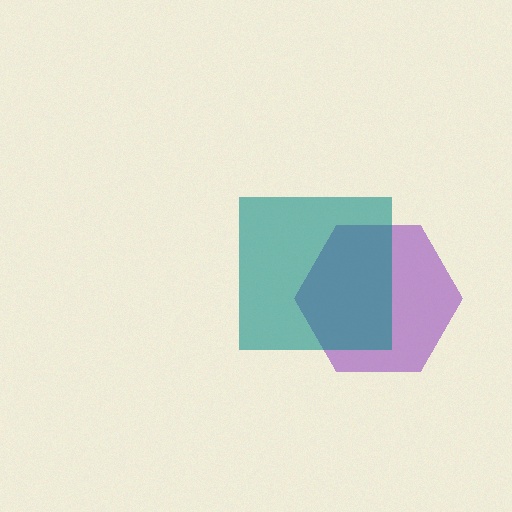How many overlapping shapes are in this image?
There are 2 overlapping shapes in the image.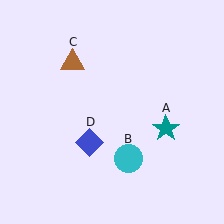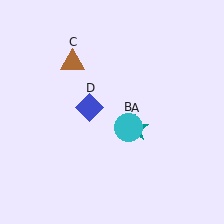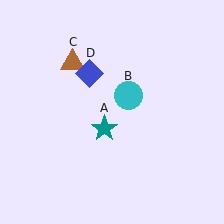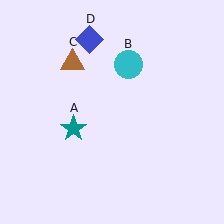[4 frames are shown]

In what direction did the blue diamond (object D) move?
The blue diamond (object D) moved up.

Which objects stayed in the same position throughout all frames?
Brown triangle (object C) remained stationary.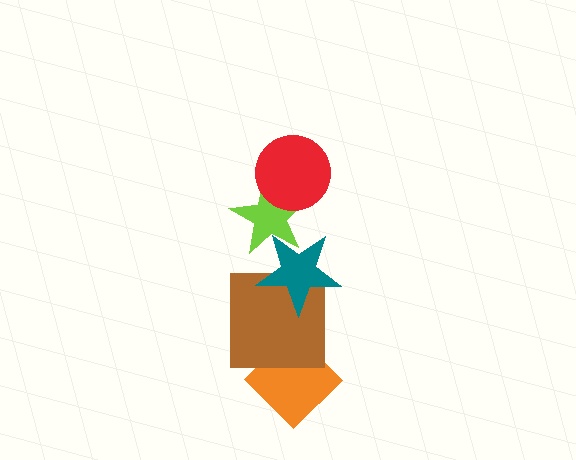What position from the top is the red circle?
The red circle is 1st from the top.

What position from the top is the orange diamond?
The orange diamond is 5th from the top.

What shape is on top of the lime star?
The red circle is on top of the lime star.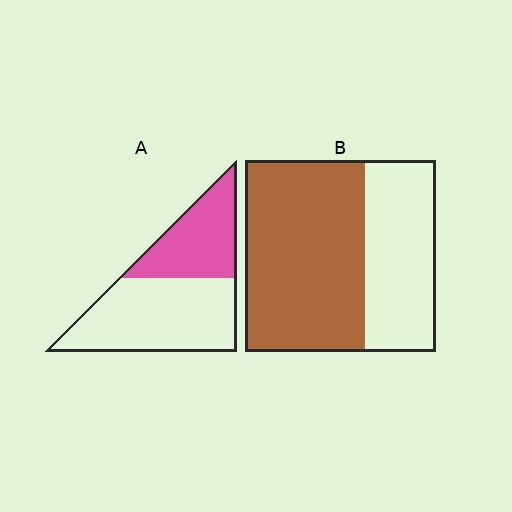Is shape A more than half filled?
No.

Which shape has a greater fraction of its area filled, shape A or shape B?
Shape B.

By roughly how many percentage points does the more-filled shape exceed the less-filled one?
By roughly 25 percentage points (B over A).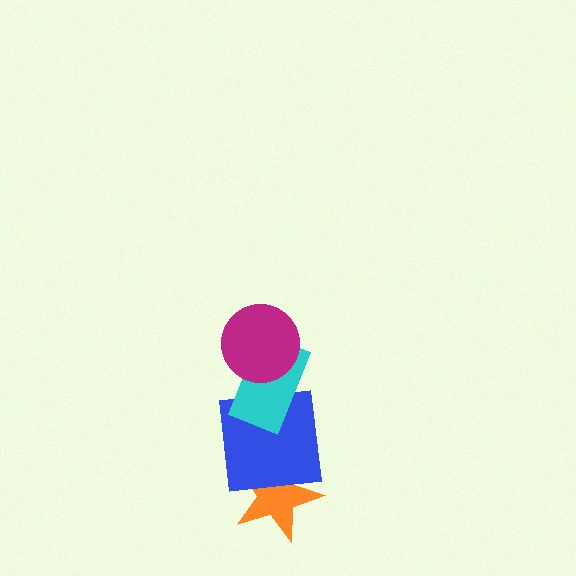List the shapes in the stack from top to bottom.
From top to bottom: the magenta circle, the cyan rectangle, the blue square, the orange star.